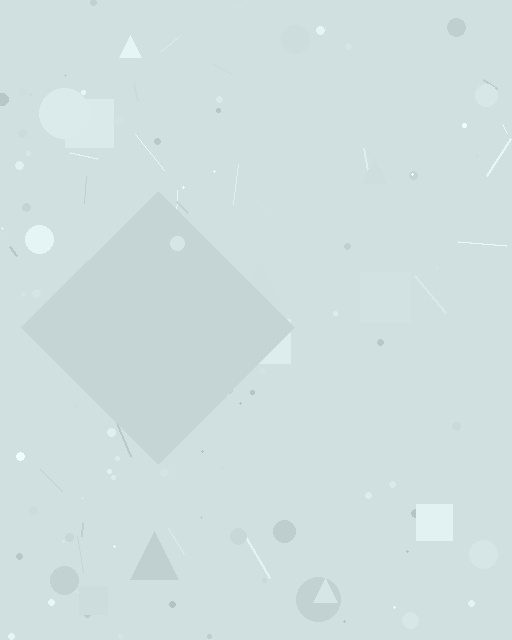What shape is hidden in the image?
A diamond is hidden in the image.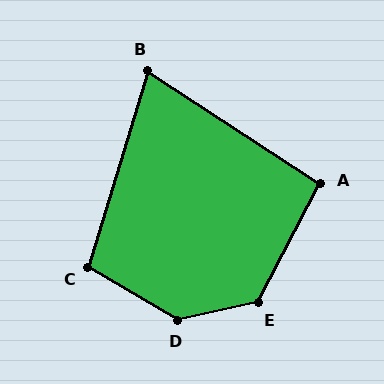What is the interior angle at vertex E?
Approximately 130 degrees (obtuse).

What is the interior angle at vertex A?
Approximately 96 degrees (obtuse).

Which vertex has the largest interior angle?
D, at approximately 137 degrees.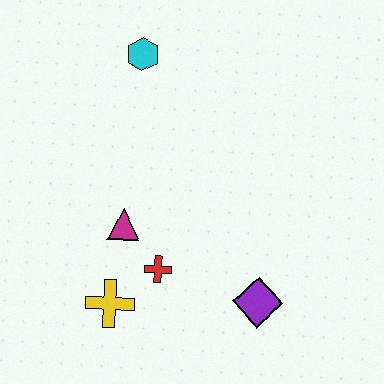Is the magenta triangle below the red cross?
No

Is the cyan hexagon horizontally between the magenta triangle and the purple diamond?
Yes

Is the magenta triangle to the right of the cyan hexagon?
No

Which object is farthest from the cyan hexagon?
The purple diamond is farthest from the cyan hexagon.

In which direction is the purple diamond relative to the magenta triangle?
The purple diamond is to the right of the magenta triangle.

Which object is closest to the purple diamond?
The red cross is closest to the purple diamond.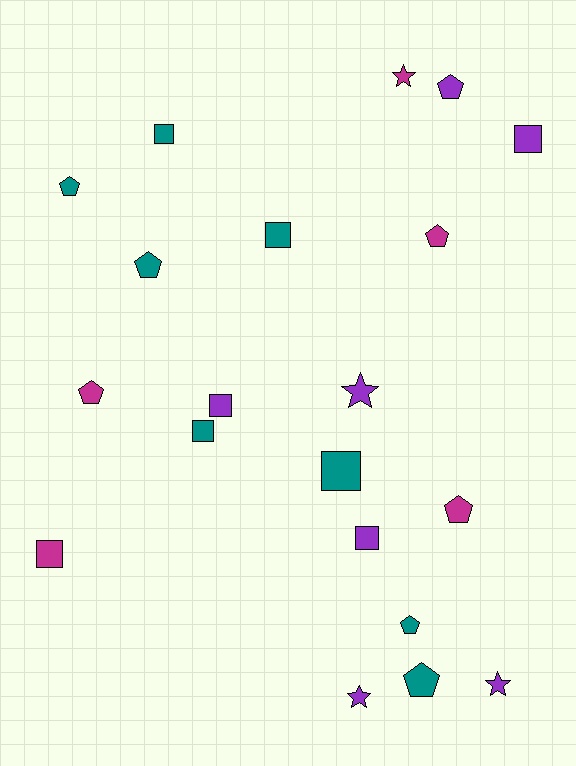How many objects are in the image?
There are 20 objects.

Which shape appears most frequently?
Pentagon, with 8 objects.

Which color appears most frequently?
Teal, with 8 objects.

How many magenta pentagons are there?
There are 3 magenta pentagons.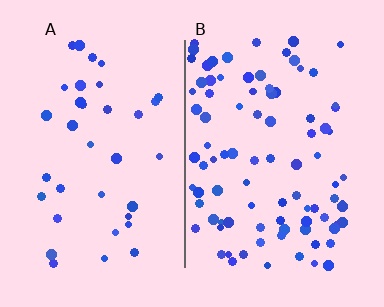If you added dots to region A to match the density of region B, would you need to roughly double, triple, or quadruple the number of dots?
Approximately triple.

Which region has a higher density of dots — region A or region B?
B (the right).